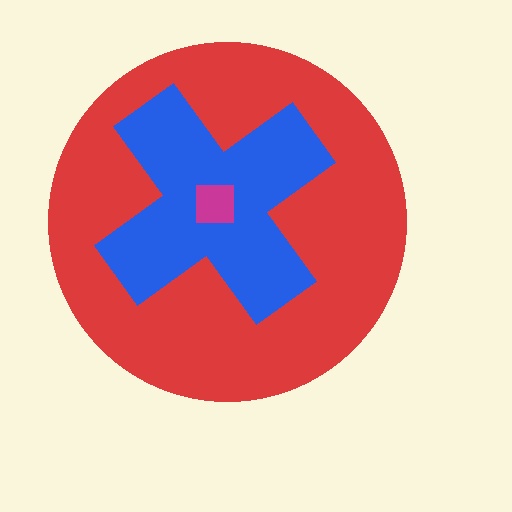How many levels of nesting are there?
3.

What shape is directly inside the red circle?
The blue cross.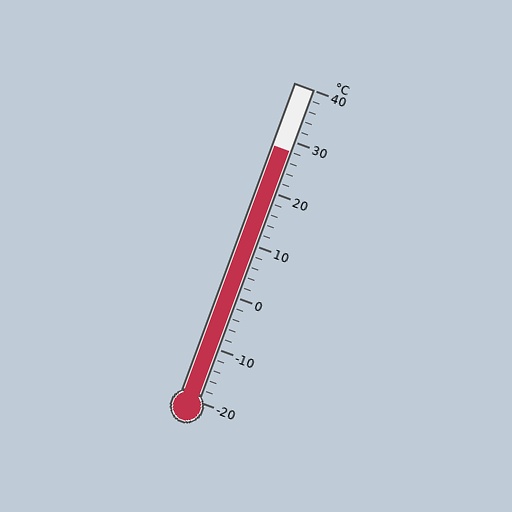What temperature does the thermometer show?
The thermometer shows approximately 28°C.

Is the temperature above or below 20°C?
The temperature is above 20°C.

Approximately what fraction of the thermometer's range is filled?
The thermometer is filled to approximately 80% of its range.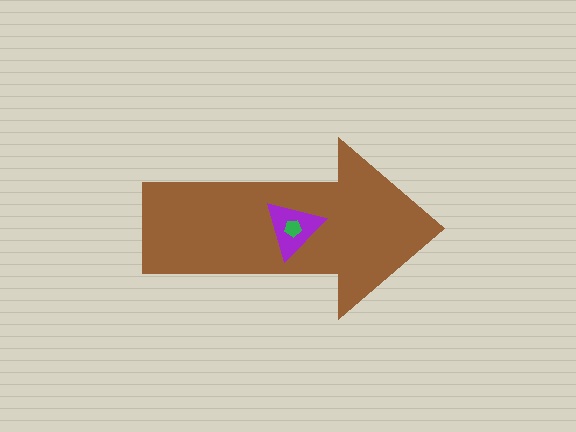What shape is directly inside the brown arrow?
The purple triangle.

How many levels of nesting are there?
3.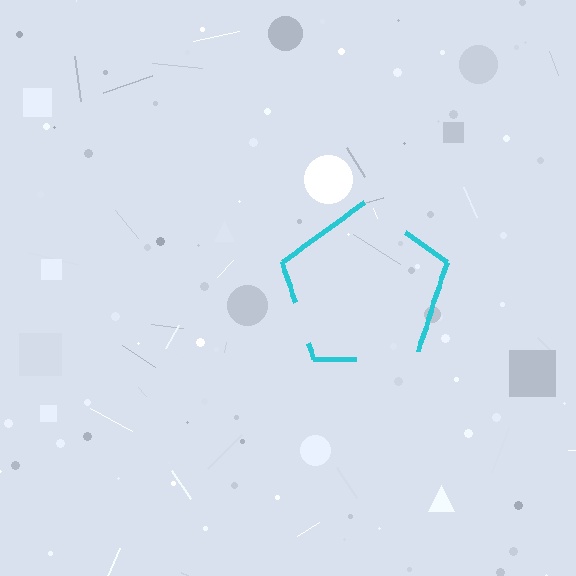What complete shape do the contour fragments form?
The contour fragments form a pentagon.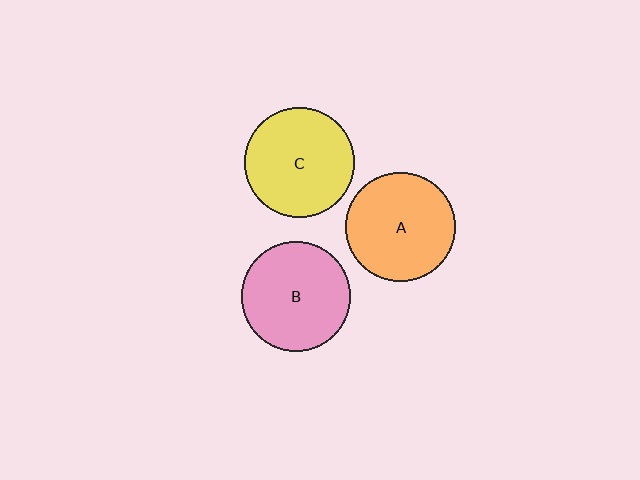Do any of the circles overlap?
No, none of the circles overlap.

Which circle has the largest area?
Circle C (yellow).